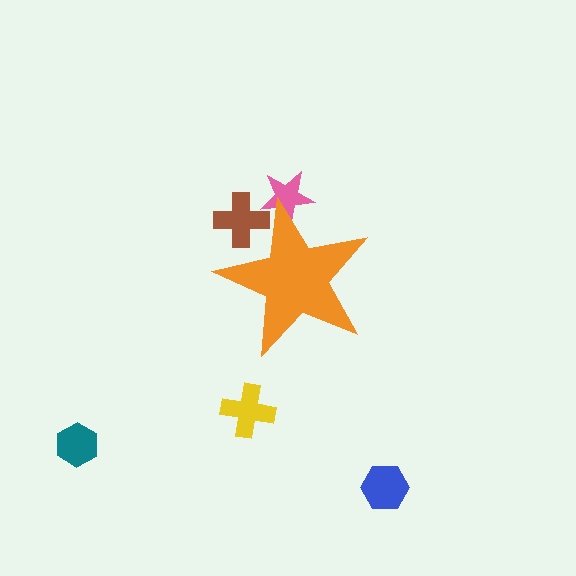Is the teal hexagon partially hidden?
No, the teal hexagon is fully visible.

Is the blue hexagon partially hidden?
No, the blue hexagon is fully visible.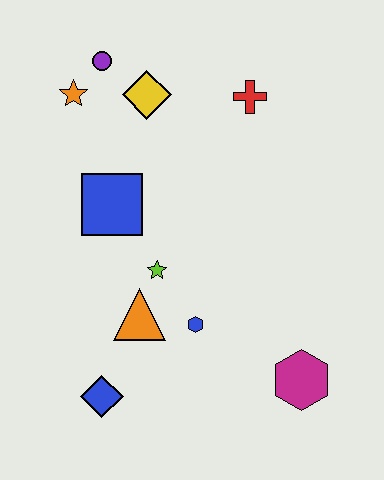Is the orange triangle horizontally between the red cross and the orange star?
Yes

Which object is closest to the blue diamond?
The orange triangle is closest to the blue diamond.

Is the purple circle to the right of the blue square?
No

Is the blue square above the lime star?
Yes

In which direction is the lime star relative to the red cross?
The lime star is below the red cross.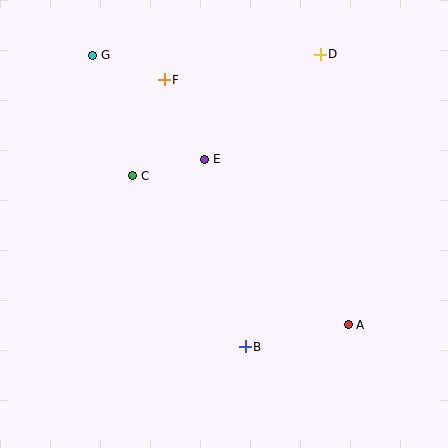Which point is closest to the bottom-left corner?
Point B is closest to the bottom-left corner.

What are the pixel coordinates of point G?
Point G is at (93, 55).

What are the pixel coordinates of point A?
Point A is at (348, 325).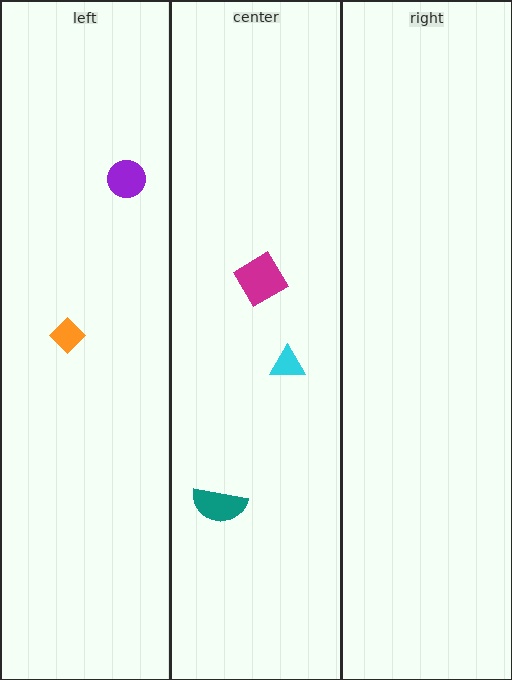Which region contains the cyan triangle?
The center region.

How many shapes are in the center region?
3.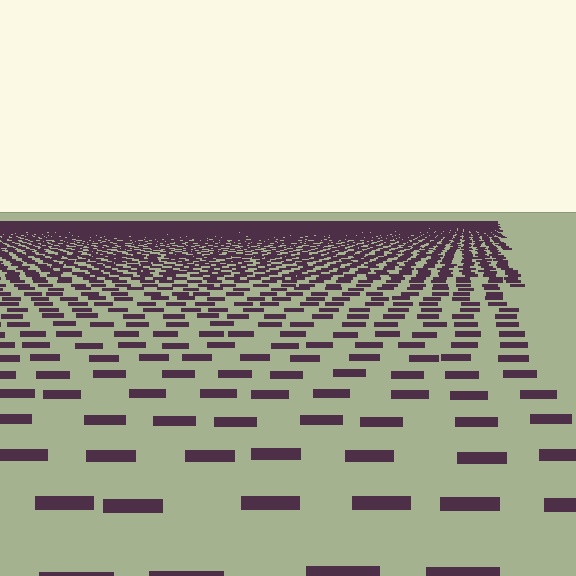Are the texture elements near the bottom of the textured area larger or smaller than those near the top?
Larger. Near the bottom, elements are closer to the viewer and appear at a bigger on-screen size.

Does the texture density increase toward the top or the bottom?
Density increases toward the top.